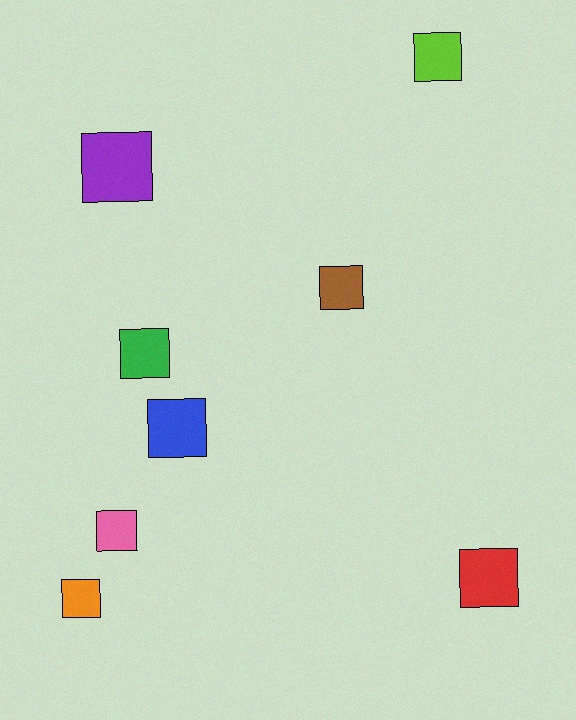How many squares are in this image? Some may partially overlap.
There are 8 squares.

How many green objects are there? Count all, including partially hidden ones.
There is 1 green object.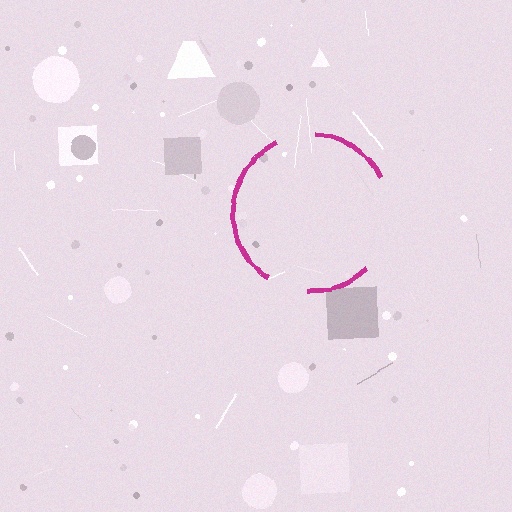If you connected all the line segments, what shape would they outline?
They would outline a circle.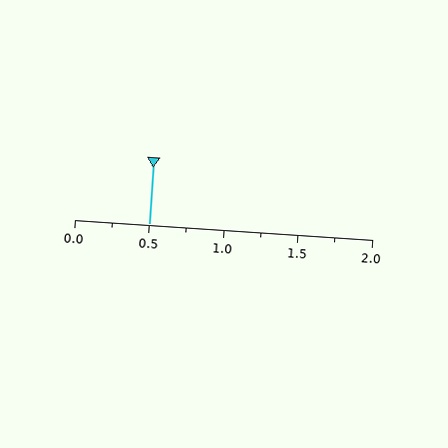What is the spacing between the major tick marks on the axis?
The major ticks are spaced 0.5 apart.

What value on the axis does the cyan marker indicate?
The marker indicates approximately 0.5.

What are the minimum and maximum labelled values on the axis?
The axis runs from 0.0 to 2.0.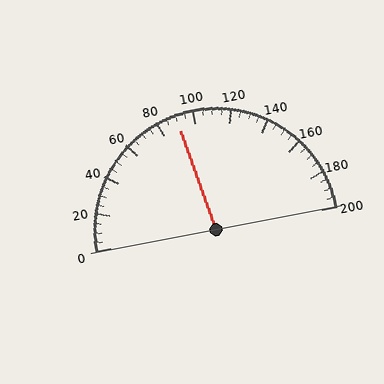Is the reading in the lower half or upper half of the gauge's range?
The reading is in the lower half of the range (0 to 200).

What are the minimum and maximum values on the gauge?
The gauge ranges from 0 to 200.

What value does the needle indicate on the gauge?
The needle indicates approximately 90.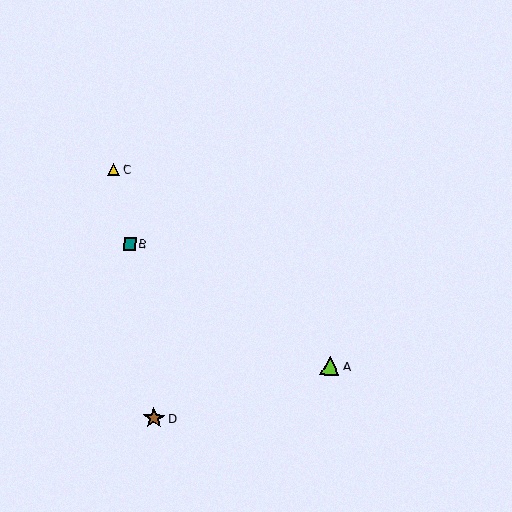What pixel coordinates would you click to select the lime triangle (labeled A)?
Click at (330, 366) to select the lime triangle A.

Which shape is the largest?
The brown star (labeled D) is the largest.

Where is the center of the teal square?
The center of the teal square is at (130, 244).